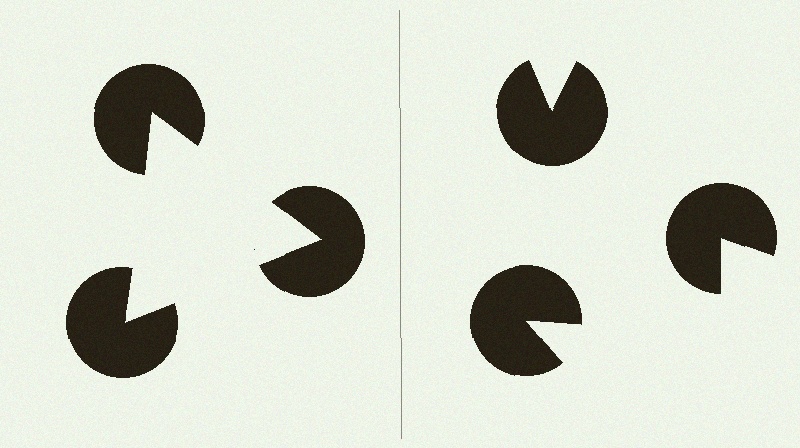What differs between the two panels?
The pac-man discs are positioned identically on both sides; only the wedge orientations differ. On the left they align to a triangle; on the right they are misaligned.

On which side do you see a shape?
An illusory triangle appears on the left side. On the right side the wedge cuts are rotated, so no coherent shape forms.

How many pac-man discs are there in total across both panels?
6 — 3 on each side.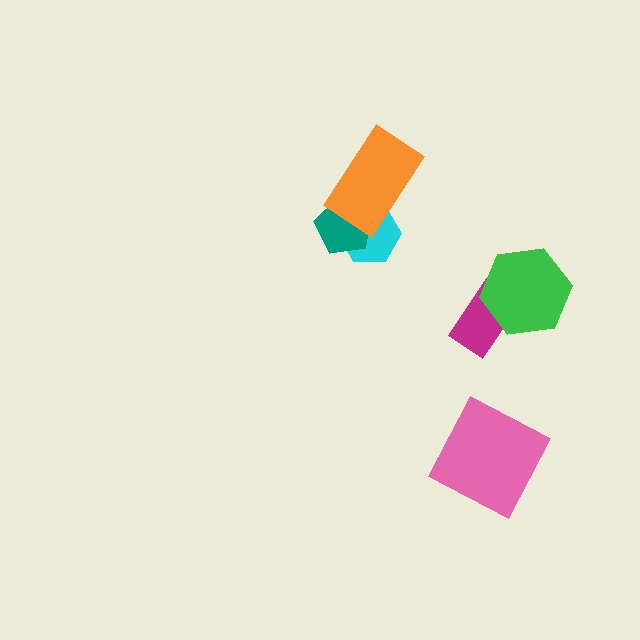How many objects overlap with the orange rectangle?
2 objects overlap with the orange rectangle.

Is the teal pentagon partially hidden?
Yes, it is partially covered by another shape.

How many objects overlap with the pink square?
0 objects overlap with the pink square.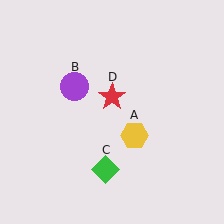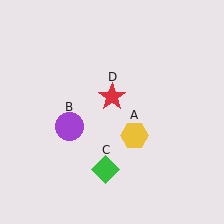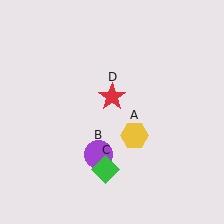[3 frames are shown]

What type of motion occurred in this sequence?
The purple circle (object B) rotated counterclockwise around the center of the scene.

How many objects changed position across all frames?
1 object changed position: purple circle (object B).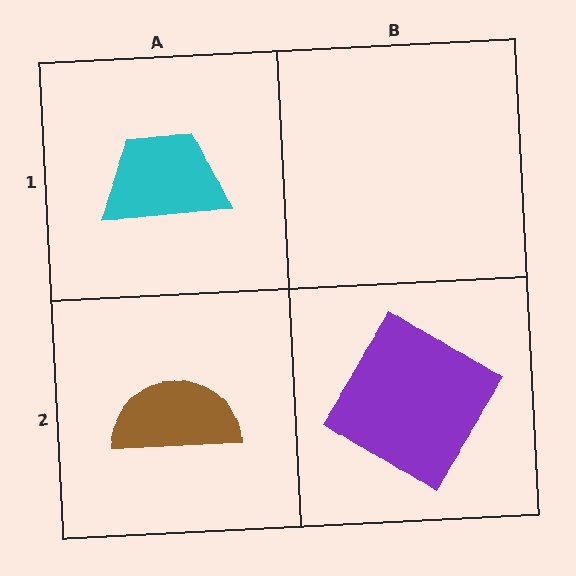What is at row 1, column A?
A cyan trapezoid.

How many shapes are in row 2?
2 shapes.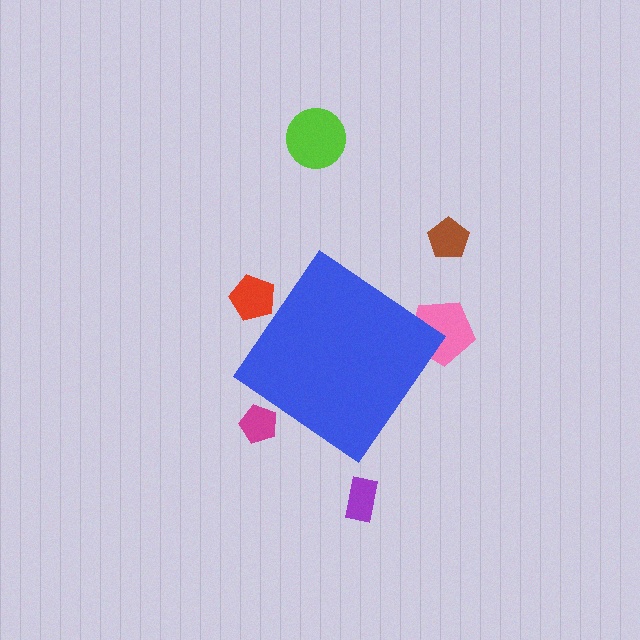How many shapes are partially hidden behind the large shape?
3 shapes are partially hidden.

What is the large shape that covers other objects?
A blue diamond.